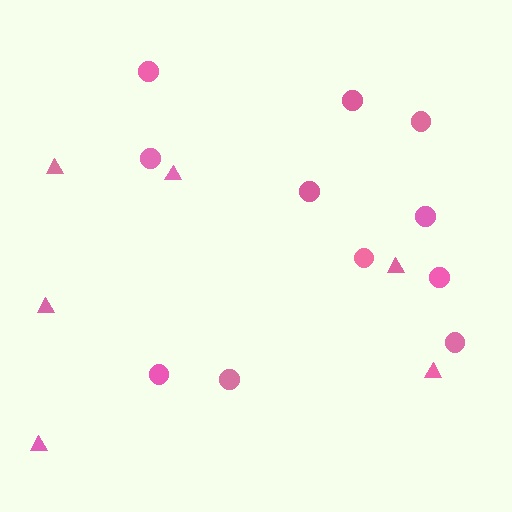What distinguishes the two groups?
There are 2 groups: one group of triangles (6) and one group of circles (11).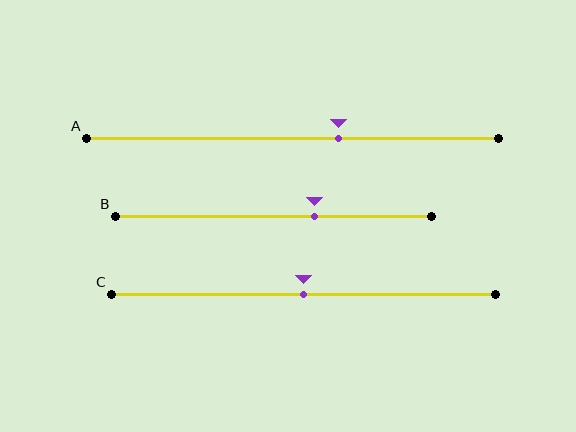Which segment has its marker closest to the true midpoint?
Segment C has its marker closest to the true midpoint.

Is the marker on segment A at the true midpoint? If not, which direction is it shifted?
No, the marker on segment A is shifted to the right by about 11% of the segment length.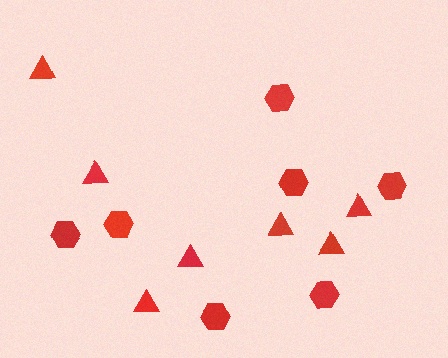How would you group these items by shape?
There are 2 groups: one group of hexagons (7) and one group of triangles (7).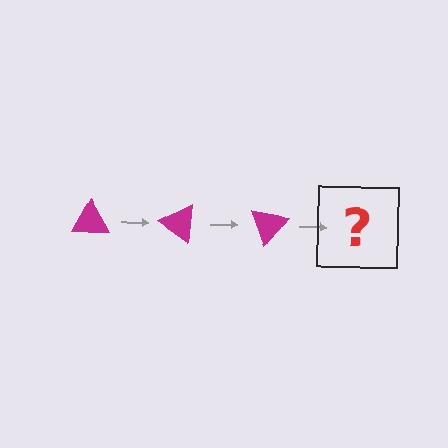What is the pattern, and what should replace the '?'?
The pattern is that the triangle rotates 35 degrees each step. The '?' should be a magenta triangle rotated 105 degrees.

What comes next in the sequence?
The next element should be a magenta triangle rotated 105 degrees.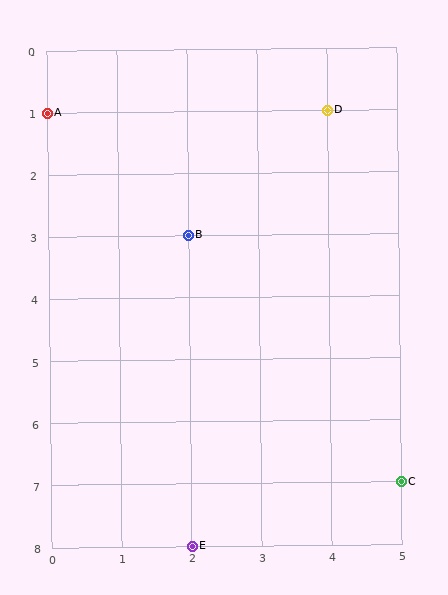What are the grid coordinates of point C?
Point C is at grid coordinates (5, 7).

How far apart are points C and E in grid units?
Points C and E are 3 columns and 1 row apart (about 3.2 grid units diagonally).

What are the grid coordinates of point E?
Point E is at grid coordinates (2, 8).